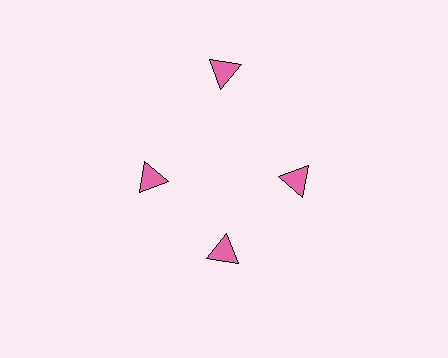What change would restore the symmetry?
The symmetry would be restored by moving it inward, back onto the ring so that all 4 triangles sit at equal angles and equal distance from the center.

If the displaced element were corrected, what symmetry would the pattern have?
It would have 4-fold rotational symmetry — the pattern would map onto itself every 90 degrees.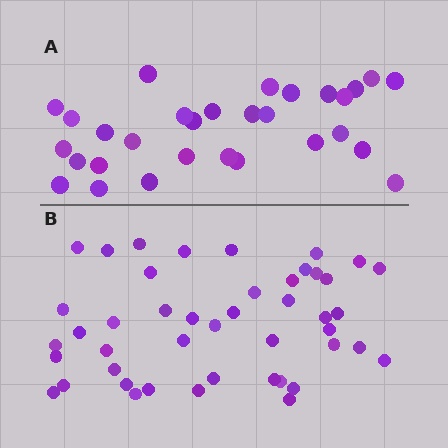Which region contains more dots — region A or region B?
Region B (the bottom region) has more dots.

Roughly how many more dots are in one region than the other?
Region B has approximately 15 more dots than region A.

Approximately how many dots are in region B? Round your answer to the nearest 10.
About 40 dots. (The exact count is 45, which rounds to 40.)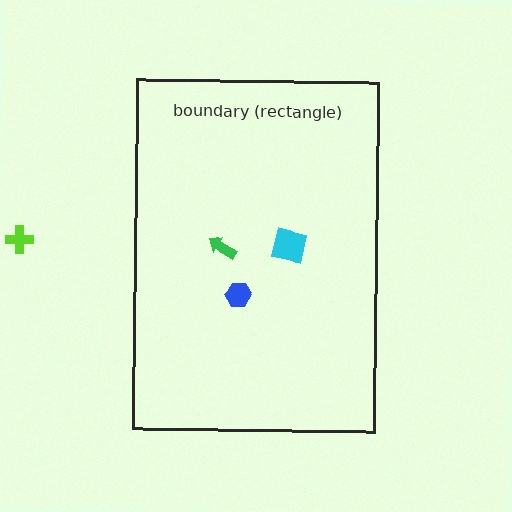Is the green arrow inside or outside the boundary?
Inside.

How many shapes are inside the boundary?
3 inside, 1 outside.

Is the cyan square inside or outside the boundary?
Inside.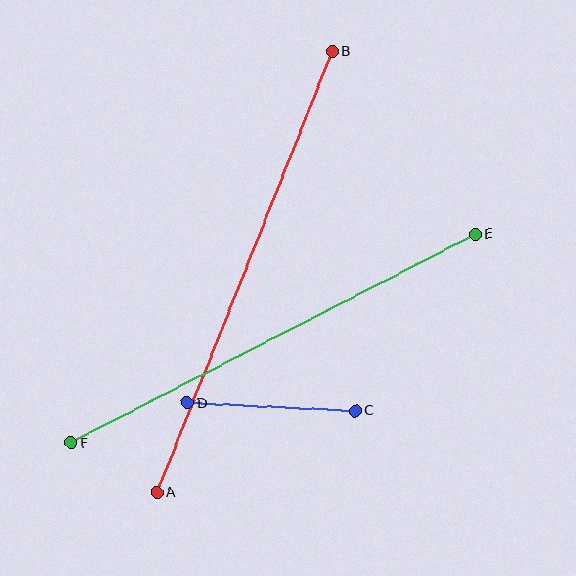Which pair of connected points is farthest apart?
Points A and B are farthest apart.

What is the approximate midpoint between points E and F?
The midpoint is at approximately (273, 338) pixels.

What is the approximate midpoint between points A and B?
The midpoint is at approximately (244, 272) pixels.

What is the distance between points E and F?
The distance is approximately 455 pixels.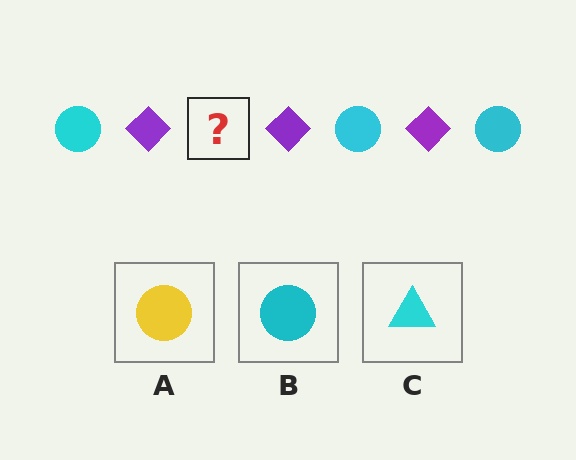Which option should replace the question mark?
Option B.